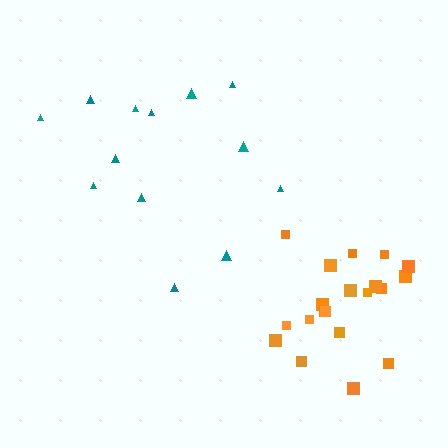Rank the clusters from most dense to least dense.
orange, teal.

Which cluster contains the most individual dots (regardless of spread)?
Orange (20).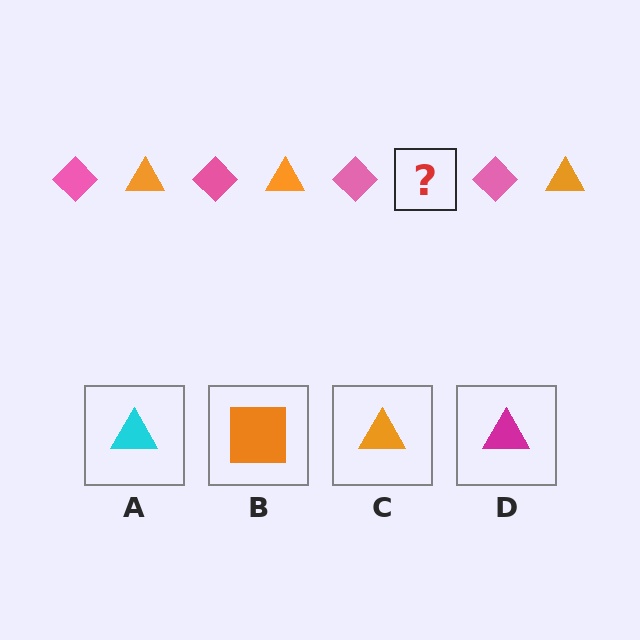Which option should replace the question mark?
Option C.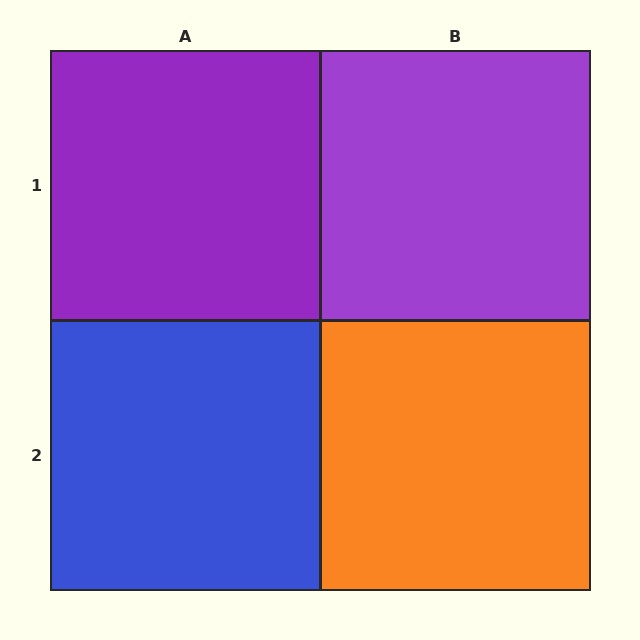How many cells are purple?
2 cells are purple.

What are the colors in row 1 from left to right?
Purple, purple.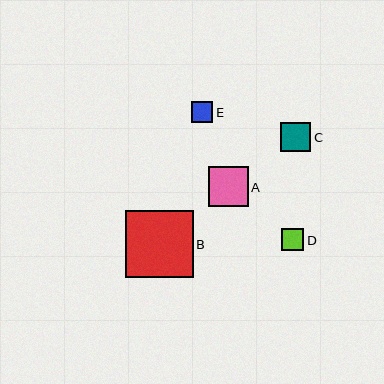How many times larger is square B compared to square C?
Square B is approximately 2.2 times the size of square C.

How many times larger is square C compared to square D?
Square C is approximately 1.3 times the size of square D.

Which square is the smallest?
Square E is the smallest with a size of approximately 21 pixels.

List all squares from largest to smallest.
From largest to smallest: B, A, C, D, E.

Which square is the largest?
Square B is the largest with a size of approximately 67 pixels.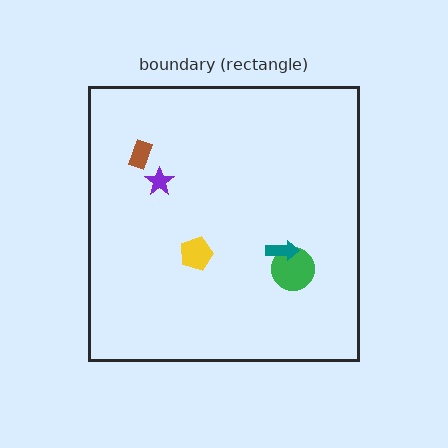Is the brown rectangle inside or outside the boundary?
Inside.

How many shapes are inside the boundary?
5 inside, 0 outside.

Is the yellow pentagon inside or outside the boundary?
Inside.